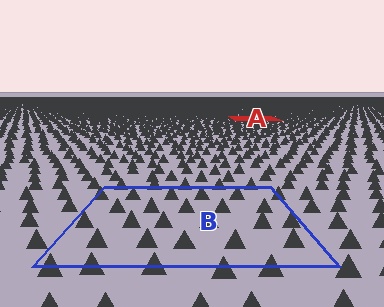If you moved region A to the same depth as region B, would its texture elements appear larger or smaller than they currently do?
They would appear larger. At a closer depth, the same texture elements are projected at a bigger on-screen size.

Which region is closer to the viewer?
Region B is closer. The texture elements there are larger and more spread out.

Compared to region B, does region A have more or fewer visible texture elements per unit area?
Region A has more texture elements per unit area — they are packed more densely because it is farther away.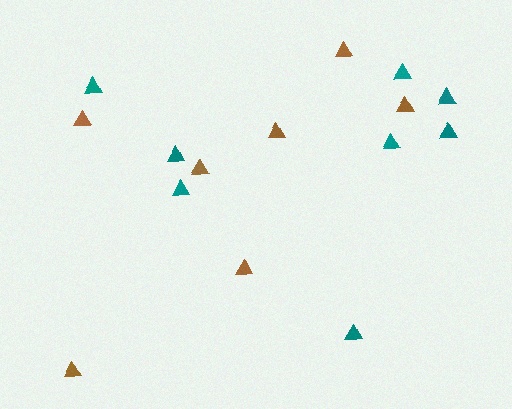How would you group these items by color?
There are 2 groups: one group of teal triangles (8) and one group of brown triangles (7).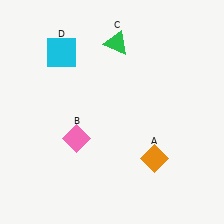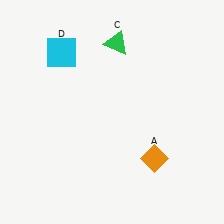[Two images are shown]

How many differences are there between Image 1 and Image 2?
There is 1 difference between the two images.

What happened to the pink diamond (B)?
The pink diamond (B) was removed in Image 2. It was in the bottom-left area of Image 1.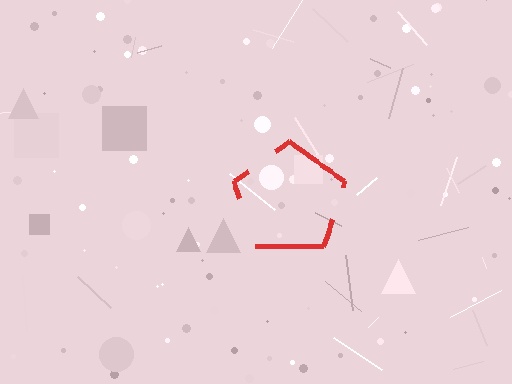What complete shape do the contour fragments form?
The contour fragments form a pentagon.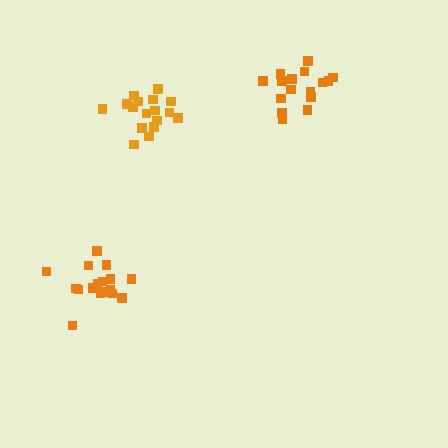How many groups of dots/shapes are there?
There are 3 groups.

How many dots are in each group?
Group 1: 16 dots, Group 2: 17 dots, Group 3: 17 dots (50 total).